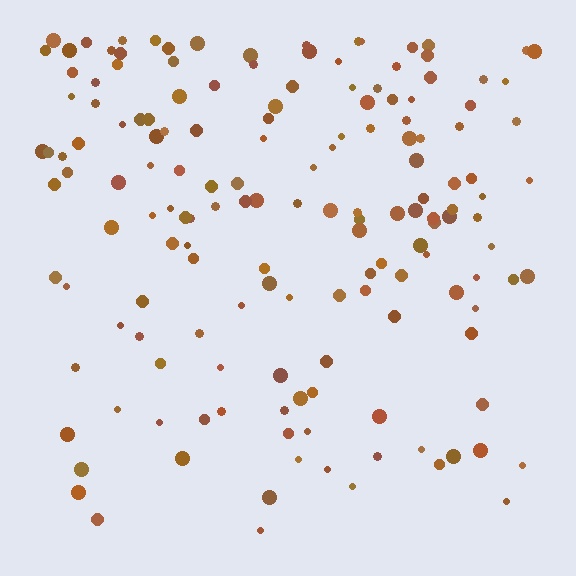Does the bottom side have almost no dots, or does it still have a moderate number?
Still a moderate number, just noticeably fewer than the top.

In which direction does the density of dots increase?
From bottom to top, with the top side densest.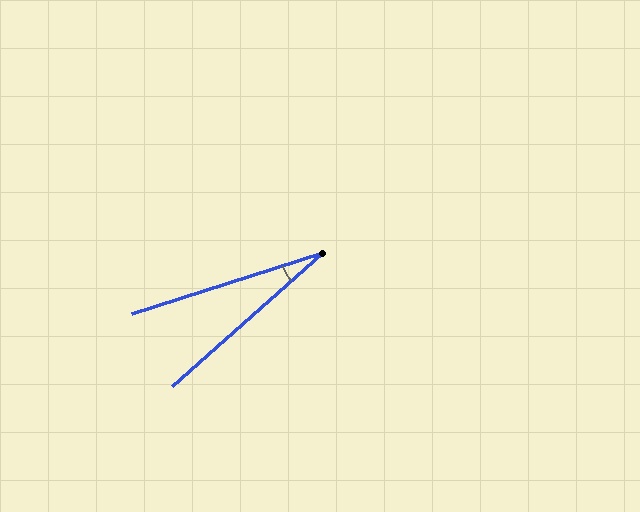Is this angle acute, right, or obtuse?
It is acute.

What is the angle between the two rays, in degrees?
Approximately 24 degrees.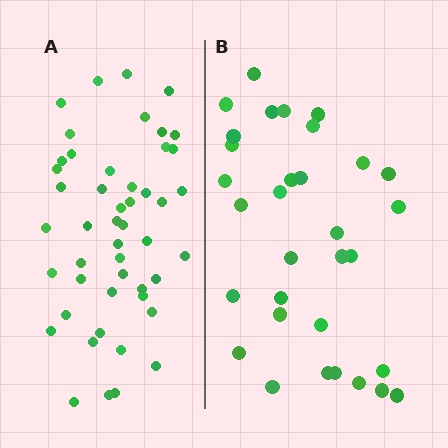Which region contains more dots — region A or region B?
Region A (the left region) has more dots.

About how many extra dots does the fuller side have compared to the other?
Region A has approximately 15 more dots than region B.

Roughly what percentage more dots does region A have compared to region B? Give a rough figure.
About 50% more.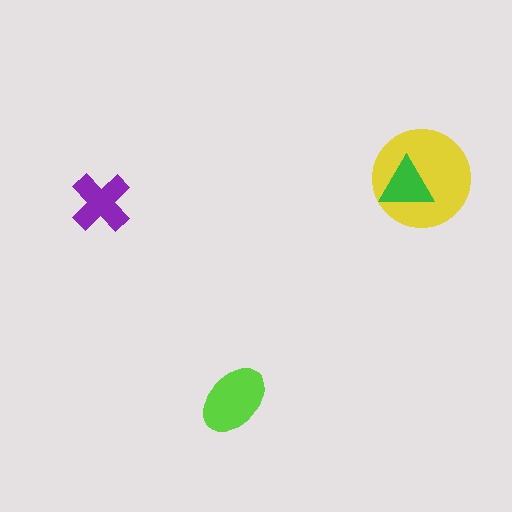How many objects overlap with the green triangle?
1 object overlaps with the green triangle.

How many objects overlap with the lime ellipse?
0 objects overlap with the lime ellipse.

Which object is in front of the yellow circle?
The green triangle is in front of the yellow circle.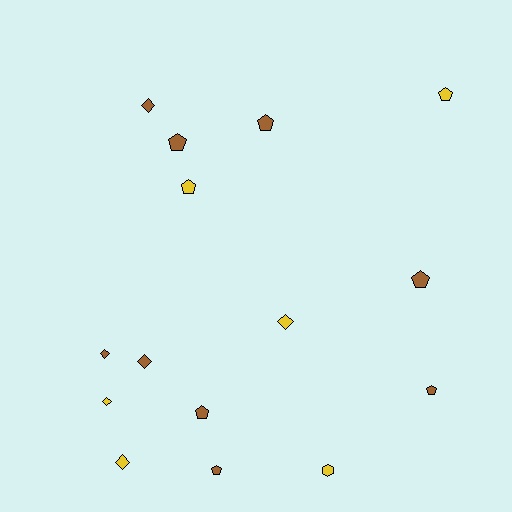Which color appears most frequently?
Brown, with 9 objects.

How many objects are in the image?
There are 15 objects.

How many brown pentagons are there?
There are 6 brown pentagons.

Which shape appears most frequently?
Pentagon, with 8 objects.